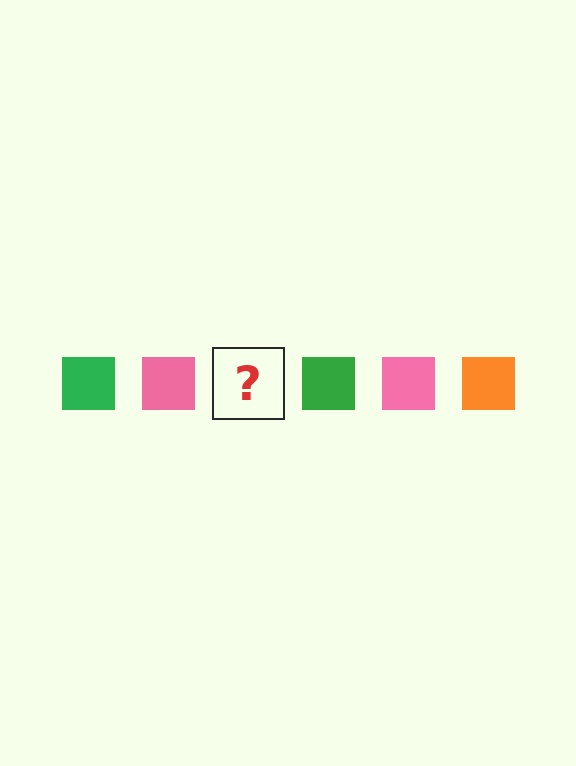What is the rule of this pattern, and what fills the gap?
The rule is that the pattern cycles through green, pink, orange squares. The gap should be filled with an orange square.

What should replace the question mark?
The question mark should be replaced with an orange square.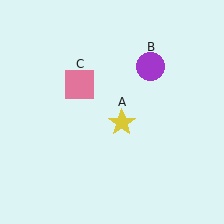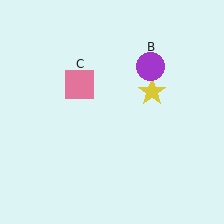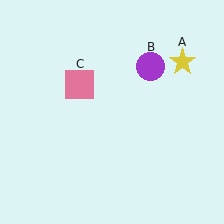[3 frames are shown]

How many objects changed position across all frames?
1 object changed position: yellow star (object A).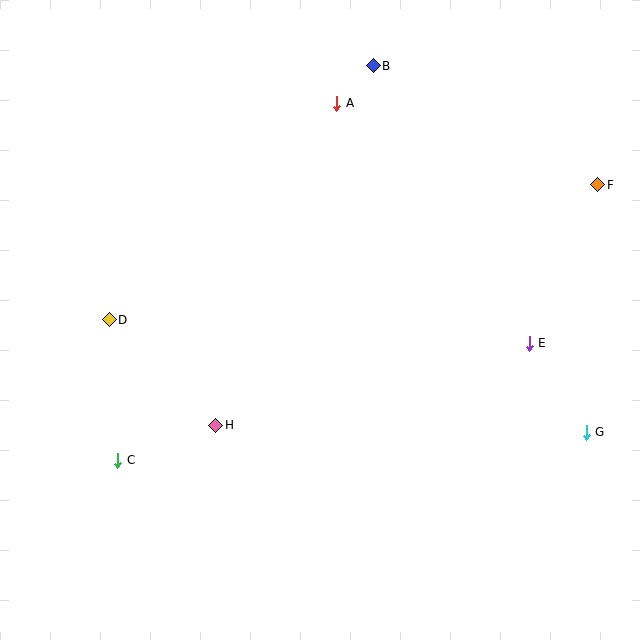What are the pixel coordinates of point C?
Point C is at (118, 460).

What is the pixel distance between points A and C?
The distance between A and C is 419 pixels.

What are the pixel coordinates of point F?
Point F is at (598, 185).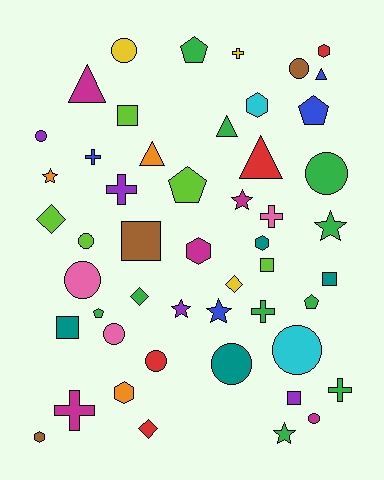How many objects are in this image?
There are 50 objects.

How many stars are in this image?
There are 6 stars.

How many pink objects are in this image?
There are 3 pink objects.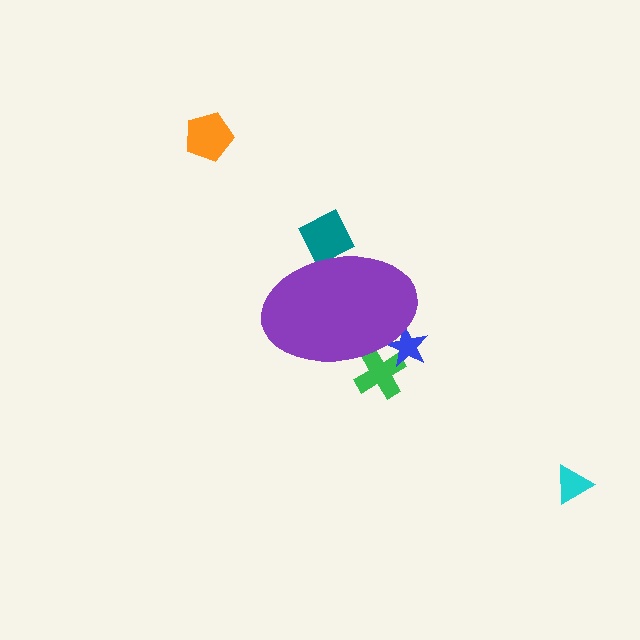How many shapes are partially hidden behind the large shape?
3 shapes are partially hidden.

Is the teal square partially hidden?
Yes, the teal square is partially hidden behind the purple ellipse.